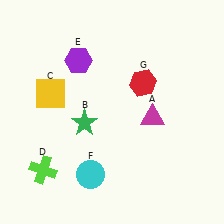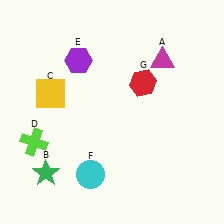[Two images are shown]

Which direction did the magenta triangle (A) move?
The magenta triangle (A) moved up.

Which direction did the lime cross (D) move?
The lime cross (D) moved up.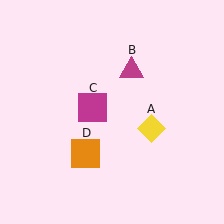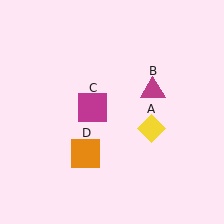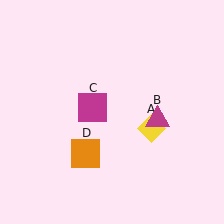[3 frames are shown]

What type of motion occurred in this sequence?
The magenta triangle (object B) rotated clockwise around the center of the scene.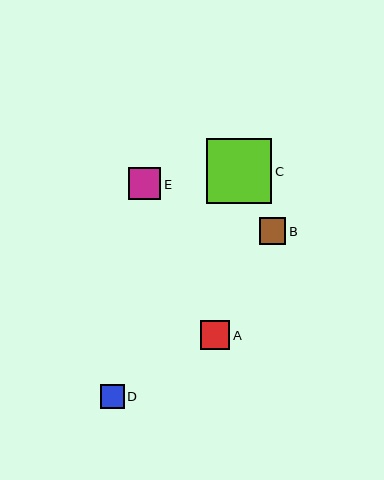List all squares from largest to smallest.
From largest to smallest: C, E, A, B, D.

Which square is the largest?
Square C is the largest with a size of approximately 66 pixels.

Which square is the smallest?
Square D is the smallest with a size of approximately 24 pixels.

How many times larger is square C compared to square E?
Square C is approximately 2.1 times the size of square E.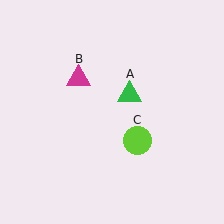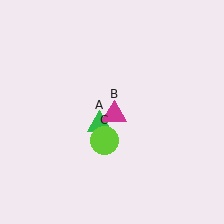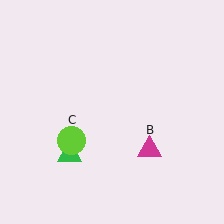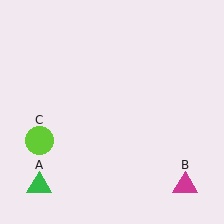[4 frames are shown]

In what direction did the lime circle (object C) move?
The lime circle (object C) moved left.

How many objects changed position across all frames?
3 objects changed position: green triangle (object A), magenta triangle (object B), lime circle (object C).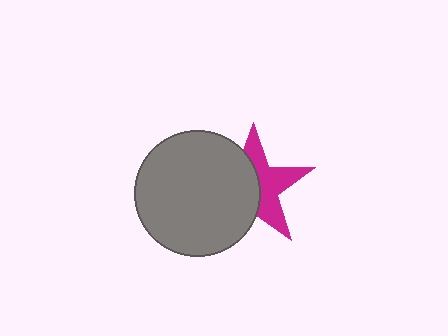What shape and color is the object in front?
The object in front is a gray circle.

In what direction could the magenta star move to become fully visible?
The magenta star could move right. That would shift it out from behind the gray circle entirely.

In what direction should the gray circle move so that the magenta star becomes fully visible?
The gray circle should move left. That is the shortest direction to clear the overlap and leave the magenta star fully visible.